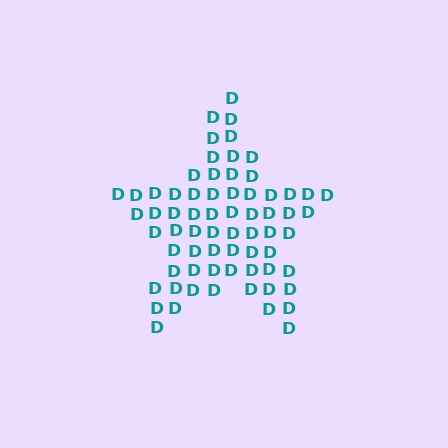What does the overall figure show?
The overall figure shows a star.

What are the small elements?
The small elements are letter D's.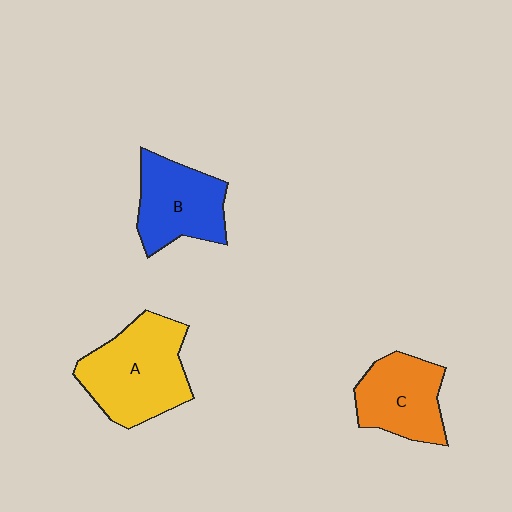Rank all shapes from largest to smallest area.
From largest to smallest: A (yellow), B (blue), C (orange).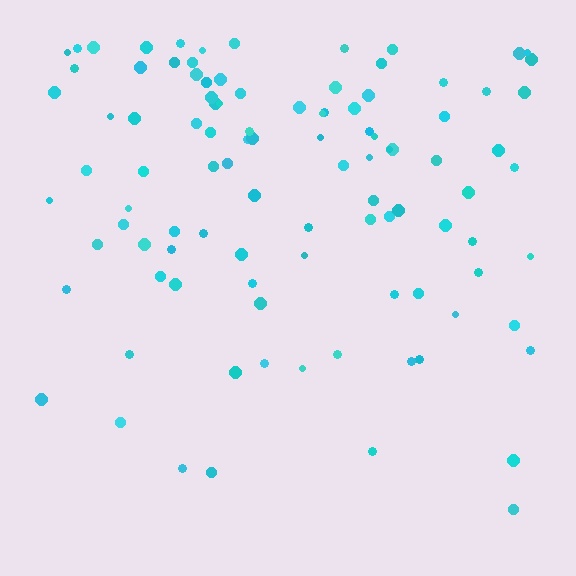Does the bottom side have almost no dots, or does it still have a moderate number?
Still a moderate number, just noticeably fewer than the top.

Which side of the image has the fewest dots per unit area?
The bottom.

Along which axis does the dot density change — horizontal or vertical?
Vertical.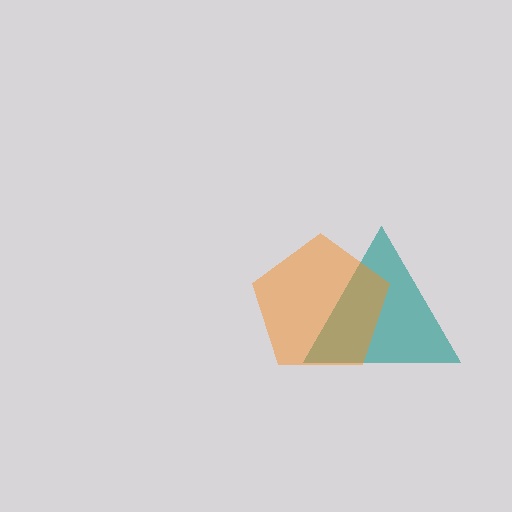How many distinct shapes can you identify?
There are 2 distinct shapes: a teal triangle, an orange pentagon.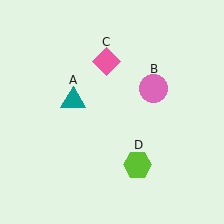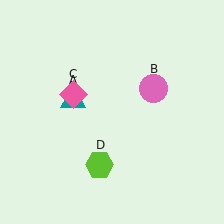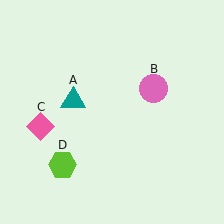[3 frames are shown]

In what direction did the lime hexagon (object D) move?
The lime hexagon (object D) moved left.